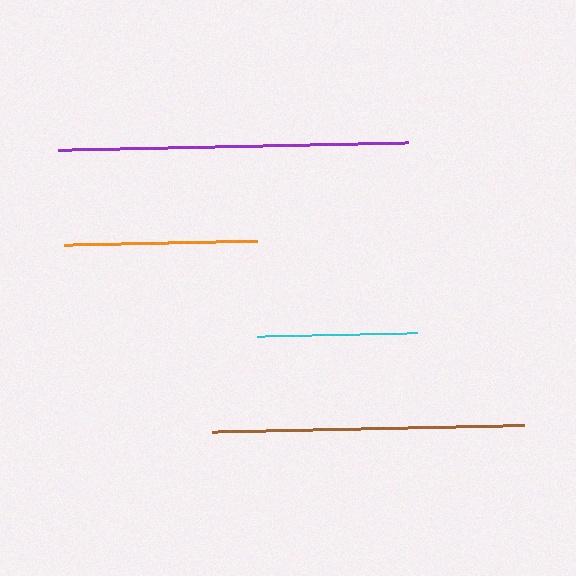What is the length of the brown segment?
The brown segment is approximately 312 pixels long.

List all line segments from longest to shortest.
From longest to shortest: purple, brown, orange, cyan.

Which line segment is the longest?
The purple line is the longest at approximately 349 pixels.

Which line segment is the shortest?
The cyan line is the shortest at approximately 160 pixels.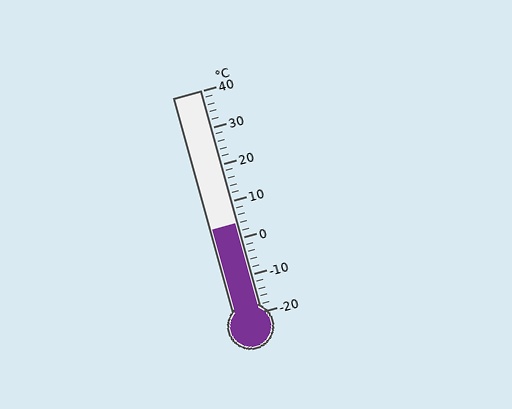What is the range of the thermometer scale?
The thermometer scale ranges from -20°C to 40°C.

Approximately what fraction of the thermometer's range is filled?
The thermometer is filled to approximately 40% of its range.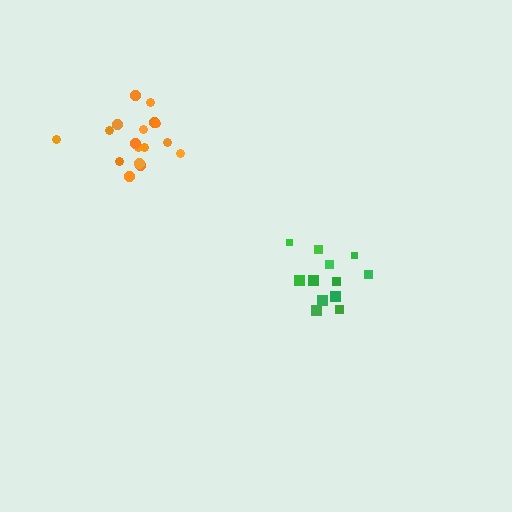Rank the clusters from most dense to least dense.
orange, green.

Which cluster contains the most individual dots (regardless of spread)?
Orange (17).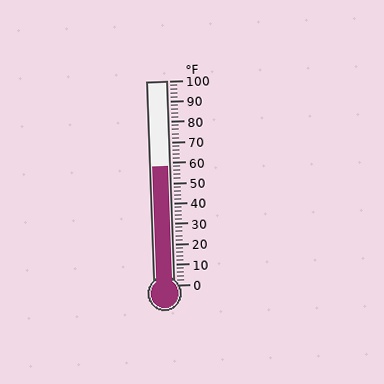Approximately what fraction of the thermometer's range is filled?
The thermometer is filled to approximately 60% of its range.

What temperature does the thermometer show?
The thermometer shows approximately 58°F.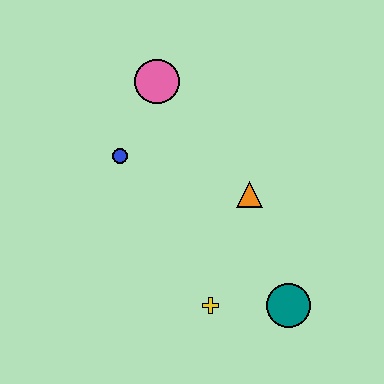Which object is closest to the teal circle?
The yellow cross is closest to the teal circle.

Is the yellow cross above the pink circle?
No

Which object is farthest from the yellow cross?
The pink circle is farthest from the yellow cross.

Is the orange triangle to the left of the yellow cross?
No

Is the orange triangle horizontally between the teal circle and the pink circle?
Yes